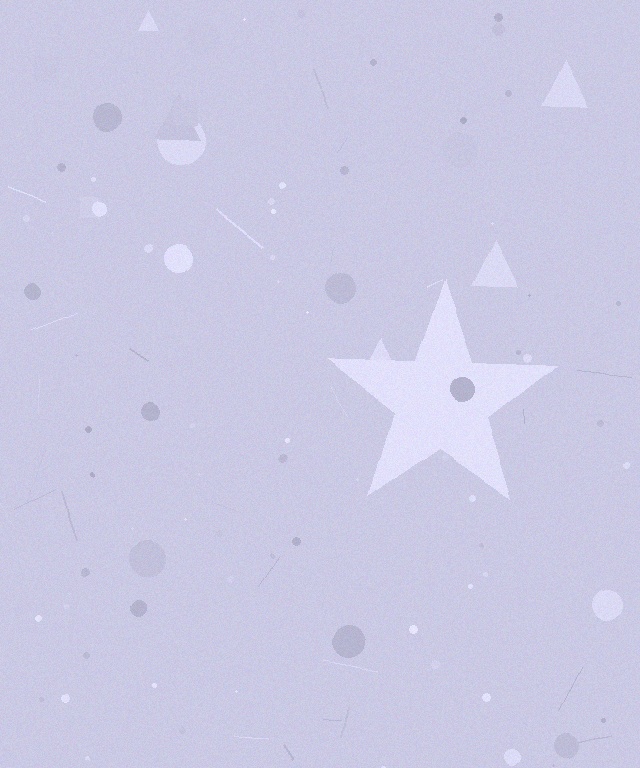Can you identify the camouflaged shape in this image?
The camouflaged shape is a star.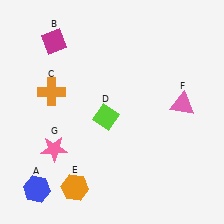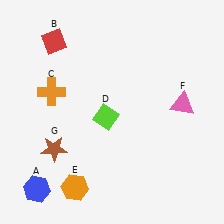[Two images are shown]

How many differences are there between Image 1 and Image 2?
There are 2 differences between the two images.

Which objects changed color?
B changed from magenta to red. G changed from pink to brown.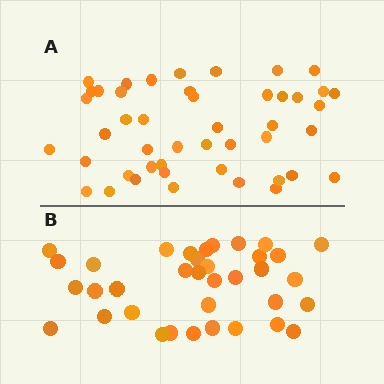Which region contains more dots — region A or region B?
Region A (the top region) has more dots.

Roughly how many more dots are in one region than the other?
Region A has roughly 10 or so more dots than region B.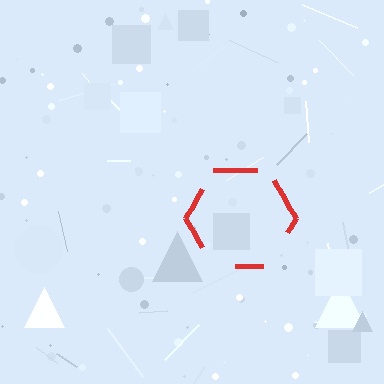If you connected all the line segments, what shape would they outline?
They would outline a hexagon.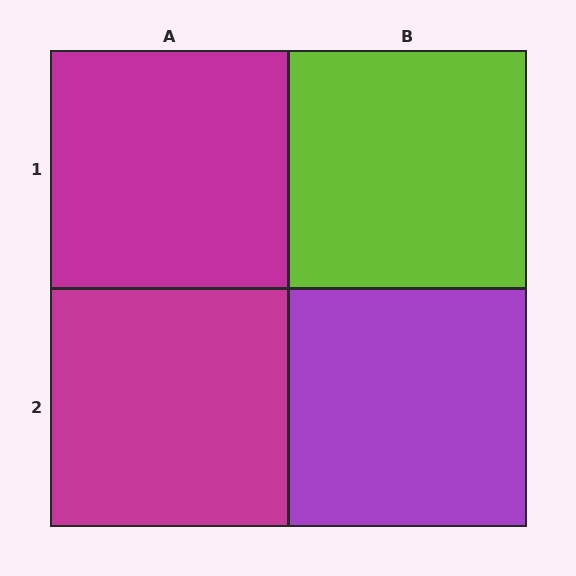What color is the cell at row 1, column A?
Magenta.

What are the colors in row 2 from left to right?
Magenta, purple.